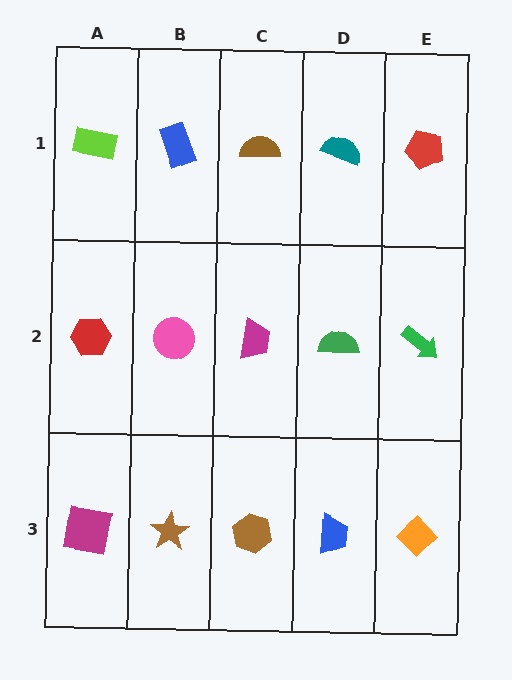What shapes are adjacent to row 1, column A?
A red hexagon (row 2, column A), a blue rectangle (row 1, column B).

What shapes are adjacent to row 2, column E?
A red pentagon (row 1, column E), an orange diamond (row 3, column E), a green semicircle (row 2, column D).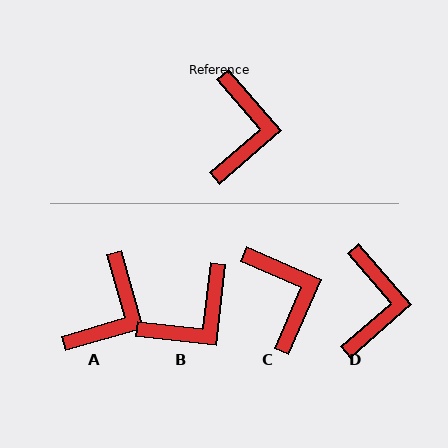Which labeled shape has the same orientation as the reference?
D.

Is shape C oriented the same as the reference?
No, it is off by about 26 degrees.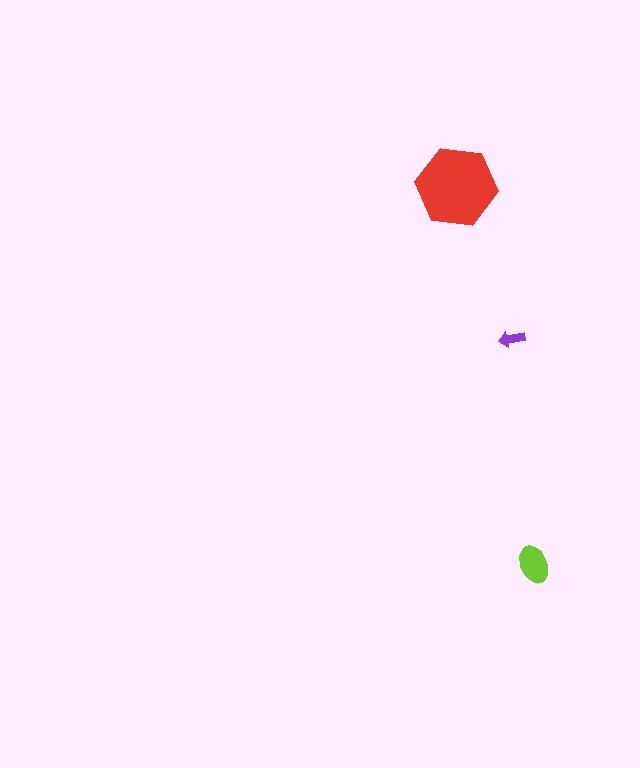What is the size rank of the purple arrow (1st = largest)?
3rd.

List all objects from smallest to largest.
The purple arrow, the lime ellipse, the red hexagon.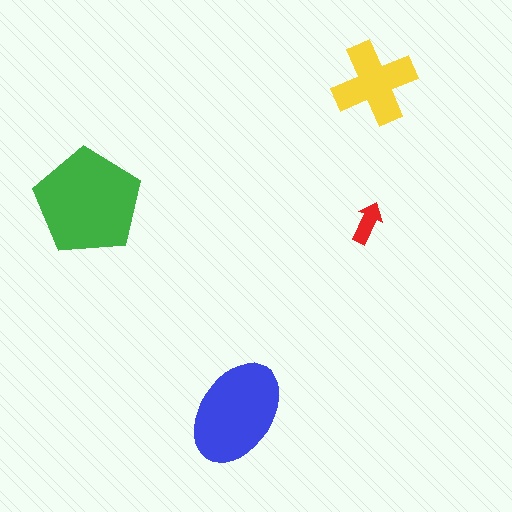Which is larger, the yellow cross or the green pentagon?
The green pentagon.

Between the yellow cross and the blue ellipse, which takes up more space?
The blue ellipse.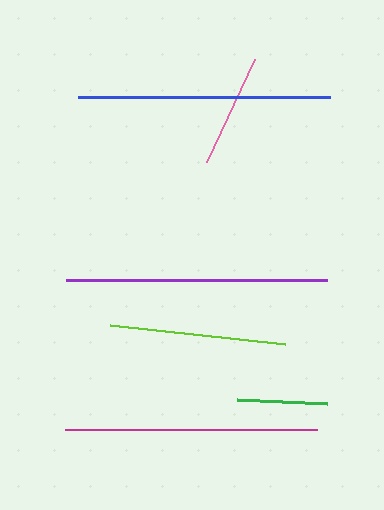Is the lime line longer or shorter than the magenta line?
The magenta line is longer than the lime line.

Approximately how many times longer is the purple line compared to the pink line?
The purple line is approximately 2.3 times the length of the pink line.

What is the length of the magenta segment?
The magenta segment is approximately 252 pixels long.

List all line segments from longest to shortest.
From longest to shortest: purple, magenta, blue, lime, pink, green.